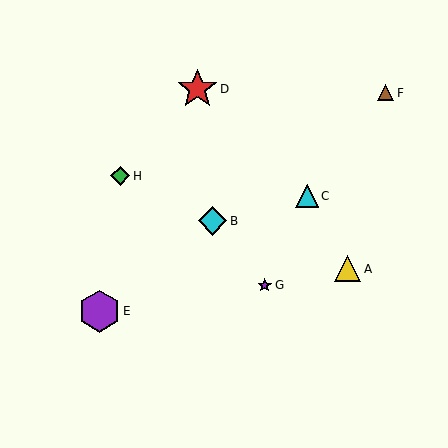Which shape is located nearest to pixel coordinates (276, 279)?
The purple star (labeled G) at (265, 285) is nearest to that location.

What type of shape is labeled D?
Shape D is a red star.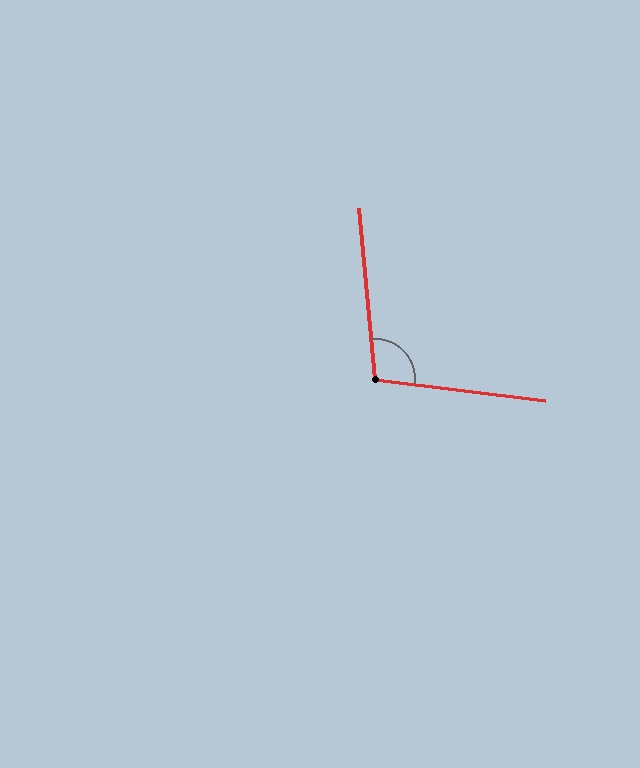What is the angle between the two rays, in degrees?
Approximately 103 degrees.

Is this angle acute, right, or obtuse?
It is obtuse.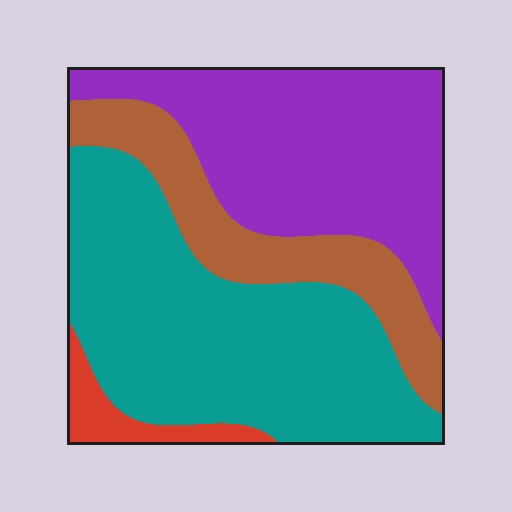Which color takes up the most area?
Teal, at roughly 45%.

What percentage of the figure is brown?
Brown covers about 20% of the figure.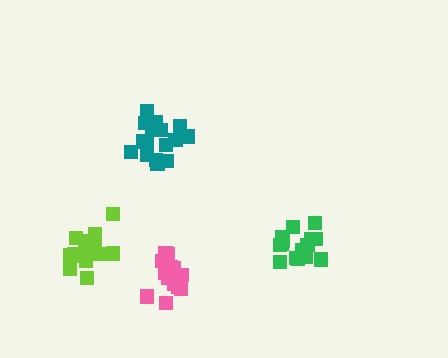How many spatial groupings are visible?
There are 4 spatial groupings.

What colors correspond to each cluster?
The clusters are colored: pink, lime, teal, green.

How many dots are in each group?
Group 1: 15 dots, Group 2: 16 dots, Group 3: 18 dots, Group 4: 16 dots (65 total).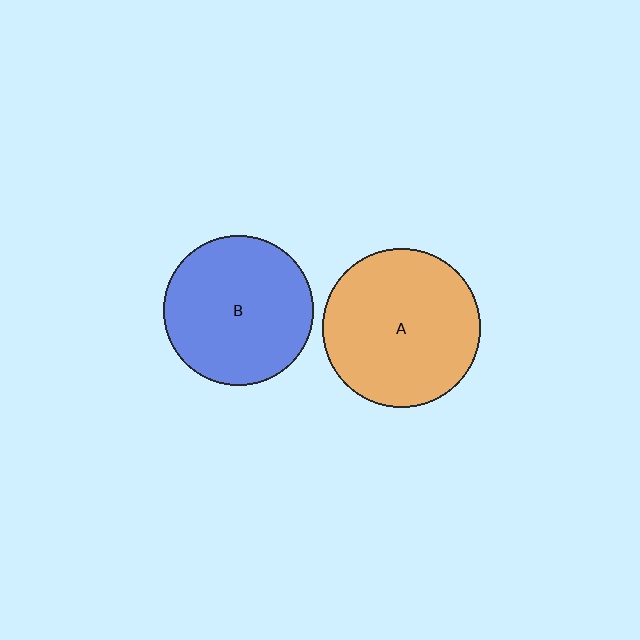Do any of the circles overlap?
No, none of the circles overlap.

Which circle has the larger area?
Circle A (orange).